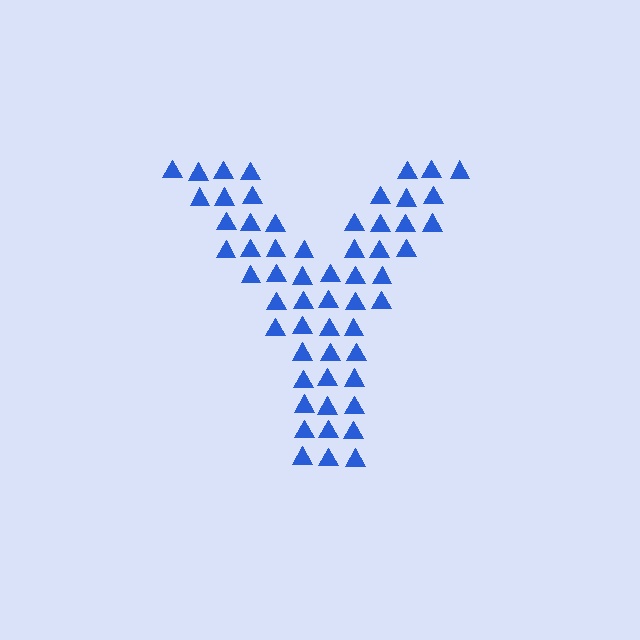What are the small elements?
The small elements are triangles.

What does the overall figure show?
The overall figure shows the letter Y.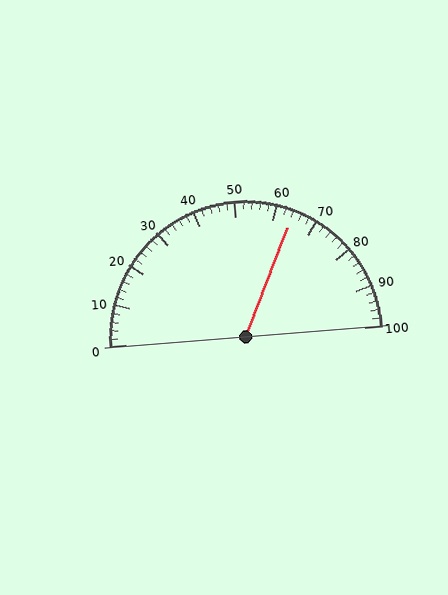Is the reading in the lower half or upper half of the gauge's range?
The reading is in the upper half of the range (0 to 100).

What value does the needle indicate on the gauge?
The needle indicates approximately 64.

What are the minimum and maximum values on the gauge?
The gauge ranges from 0 to 100.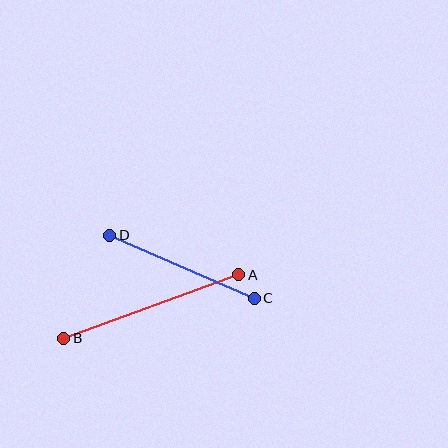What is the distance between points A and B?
The distance is approximately 186 pixels.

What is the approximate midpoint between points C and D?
The midpoint is at approximately (182, 267) pixels.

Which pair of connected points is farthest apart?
Points A and B are farthest apart.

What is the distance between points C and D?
The distance is approximately 158 pixels.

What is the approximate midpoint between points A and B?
The midpoint is at approximately (151, 307) pixels.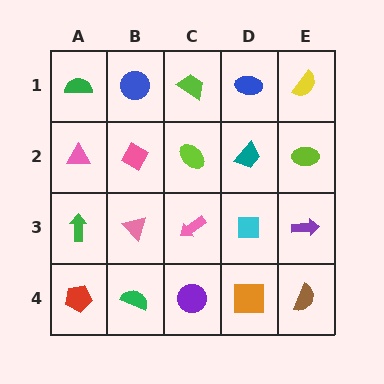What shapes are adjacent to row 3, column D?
A teal trapezoid (row 2, column D), an orange square (row 4, column D), a pink arrow (row 3, column C), a purple arrow (row 3, column E).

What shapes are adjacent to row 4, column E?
A purple arrow (row 3, column E), an orange square (row 4, column D).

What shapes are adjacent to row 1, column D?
A teal trapezoid (row 2, column D), a lime trapezoid (row 1, column C), a yellow semicircle (row 1, column E).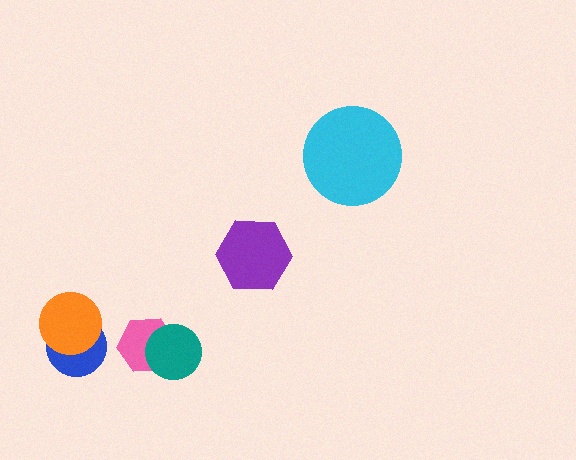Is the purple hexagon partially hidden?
No, no other shape covers it.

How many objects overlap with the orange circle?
1 object overlaps with the orange circle.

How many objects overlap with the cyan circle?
0 objects overlap with the cyan circle.